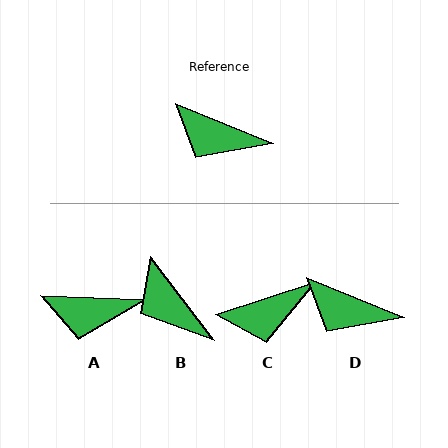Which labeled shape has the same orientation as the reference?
D.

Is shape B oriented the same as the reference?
No, it is off by about 30 degrees.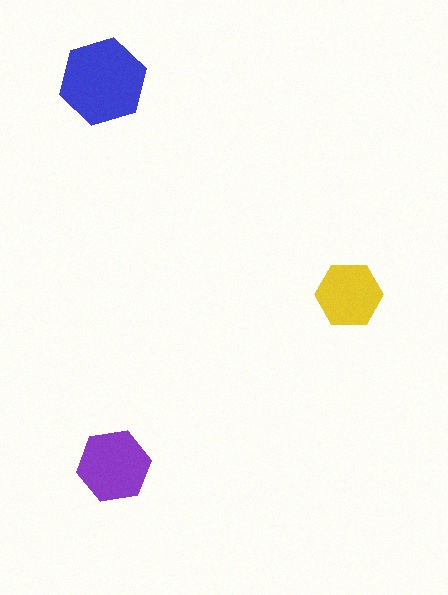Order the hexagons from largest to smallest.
the blue one, the purple one, the yellow one.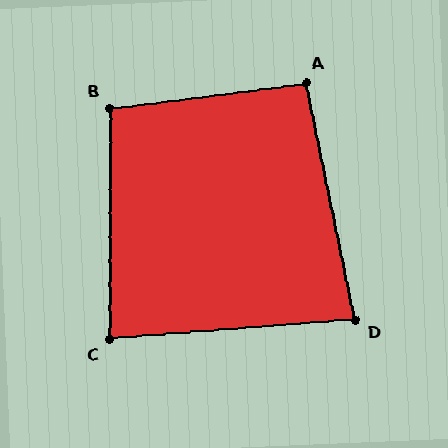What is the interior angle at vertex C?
Approximately 85 degrees (approximately right).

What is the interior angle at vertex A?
Approximately 95 degrees (approximately right).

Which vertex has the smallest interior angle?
D, at approximately 83 degrees.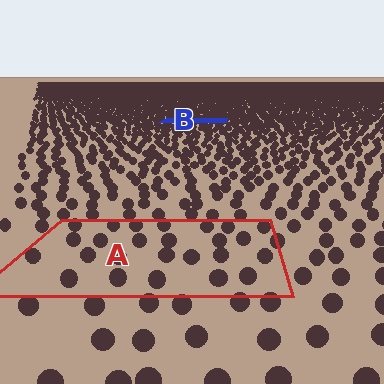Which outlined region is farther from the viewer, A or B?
Region B is farther from the viewer — the texture elements inside it appear smaller and more densely packed.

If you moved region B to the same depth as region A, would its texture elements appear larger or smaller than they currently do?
They would appear larger. At a closer depth, the same texture elements are projected at a bigger on-screen size.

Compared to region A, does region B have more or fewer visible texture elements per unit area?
Region B has more texture elements per unit area — they are packed more densely because it is farther away.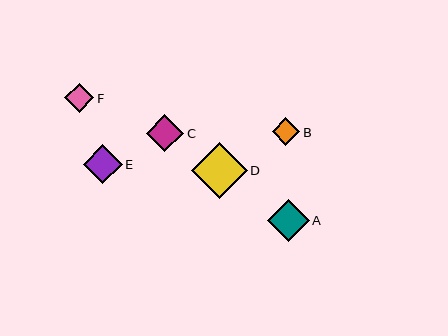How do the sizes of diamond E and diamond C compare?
Diamond E and diamond C are approximately the same size.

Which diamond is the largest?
Diamond D is the largest with a size of approximately 56 pixels.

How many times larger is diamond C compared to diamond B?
Diamond C is approximately 1.3 times the size of diamond B.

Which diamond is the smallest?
Diamond B is the smallest with a size of approximately 28 pixels.